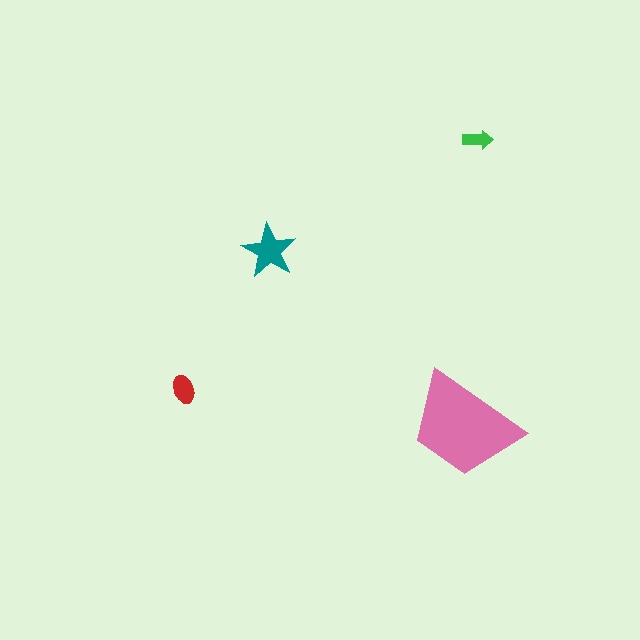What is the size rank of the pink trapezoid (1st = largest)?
1st.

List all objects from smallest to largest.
The green arrow, the red ellipse, the teal star, the pink trapezoid.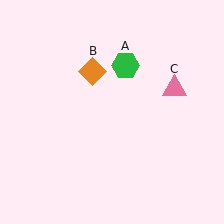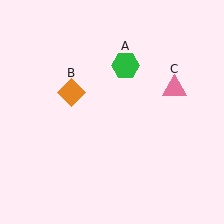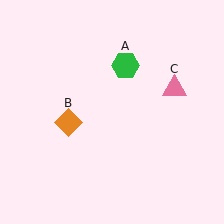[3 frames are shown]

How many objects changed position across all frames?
1 object changed position: orange diamond (object B).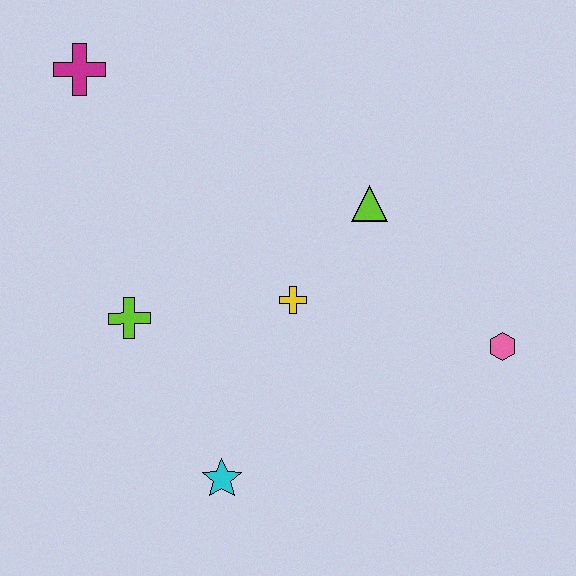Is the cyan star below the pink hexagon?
Yes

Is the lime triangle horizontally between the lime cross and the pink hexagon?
Yes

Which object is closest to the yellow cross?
The lime triangle is closest to the yellow cross.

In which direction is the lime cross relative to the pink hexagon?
The lime cross is to the left of the pink hexagon.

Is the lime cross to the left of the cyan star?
Yes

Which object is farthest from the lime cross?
The pink hexagon is farthest from the lime cross.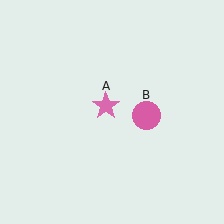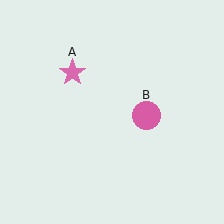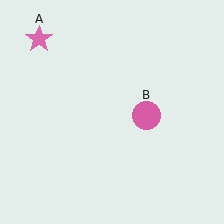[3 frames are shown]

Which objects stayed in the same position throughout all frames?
Pink circle (object B) remained stationary.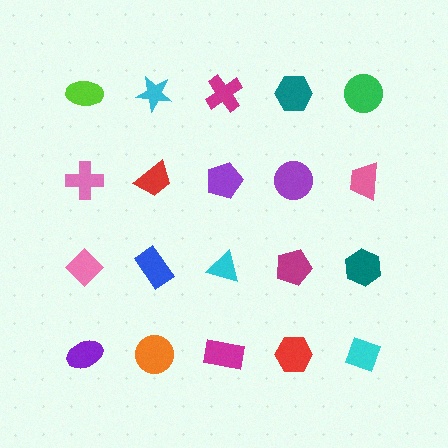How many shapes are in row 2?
5 shapes.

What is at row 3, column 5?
A teal hexagon.